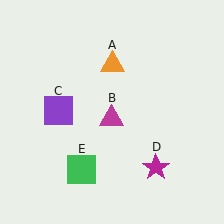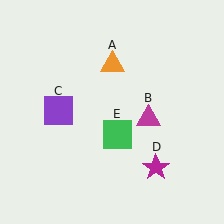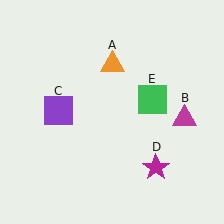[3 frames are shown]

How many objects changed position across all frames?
2 objects changed position: magenta triangle (object B), green square (object E).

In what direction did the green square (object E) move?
The green square (object E) moved up and to the right.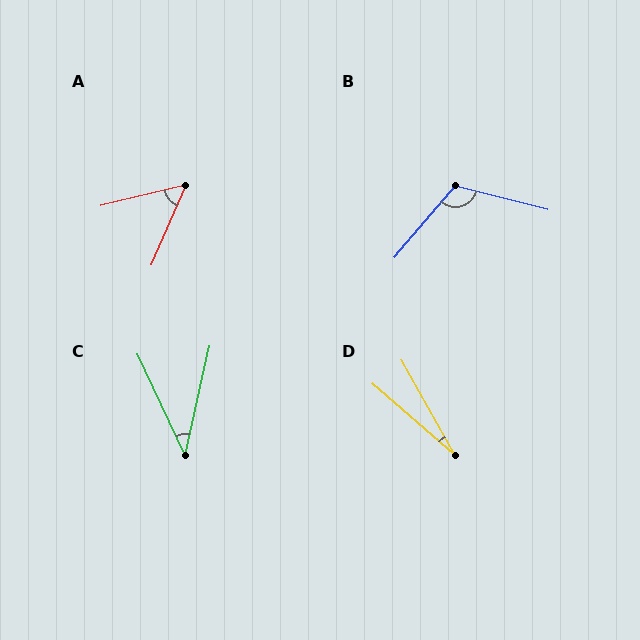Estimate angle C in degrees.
Approximately 38 degrees.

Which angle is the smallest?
D, at approximately 20 degrees.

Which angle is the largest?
B, at approximately 116 degrees.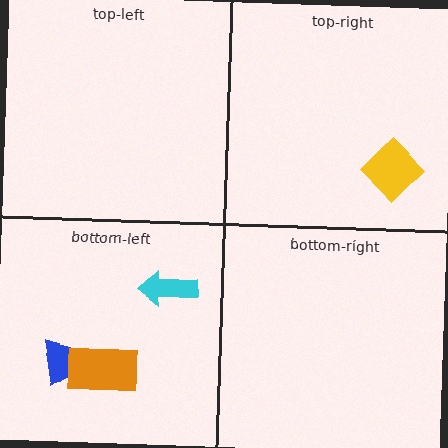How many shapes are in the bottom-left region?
3.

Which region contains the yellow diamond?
The top-right region.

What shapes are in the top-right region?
The yellow diamond.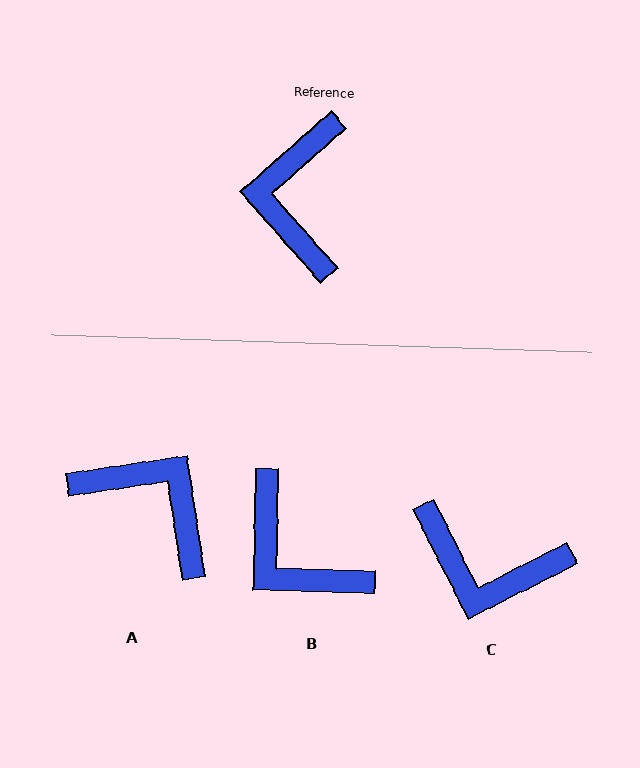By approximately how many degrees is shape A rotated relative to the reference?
Approximately 123 degrees clockwise.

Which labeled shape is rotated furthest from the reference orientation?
A, about 123 degrees away.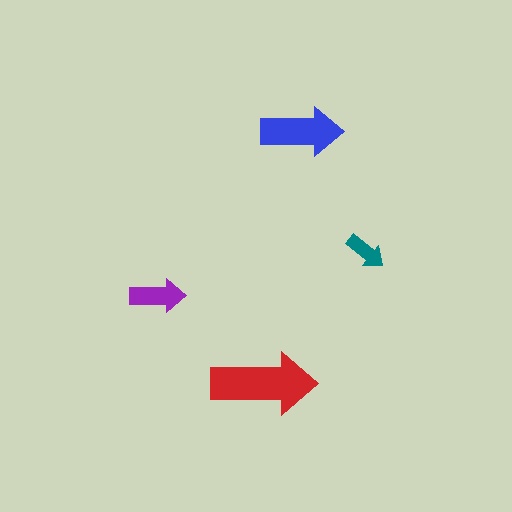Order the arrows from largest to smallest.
the red one, the blue one, the purple one, the teal one.